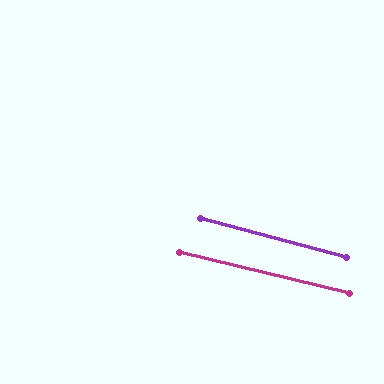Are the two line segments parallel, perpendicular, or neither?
Parallel — their directions differ by only 1.3°.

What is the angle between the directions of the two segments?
Approximately 1 degree.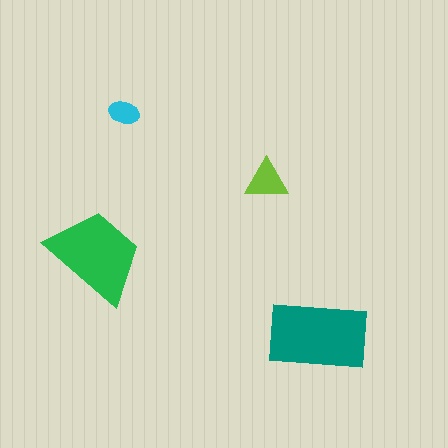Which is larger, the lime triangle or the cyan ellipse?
The lime triangle.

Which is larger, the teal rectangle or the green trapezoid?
The teal rectangle.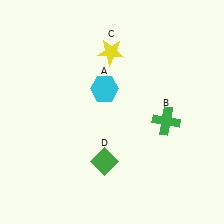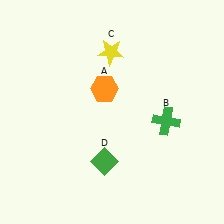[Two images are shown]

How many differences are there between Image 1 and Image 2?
There is 1 difference between the two images.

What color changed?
The hexagon (A) changed from cyan in Image 1 to orange in Image 2.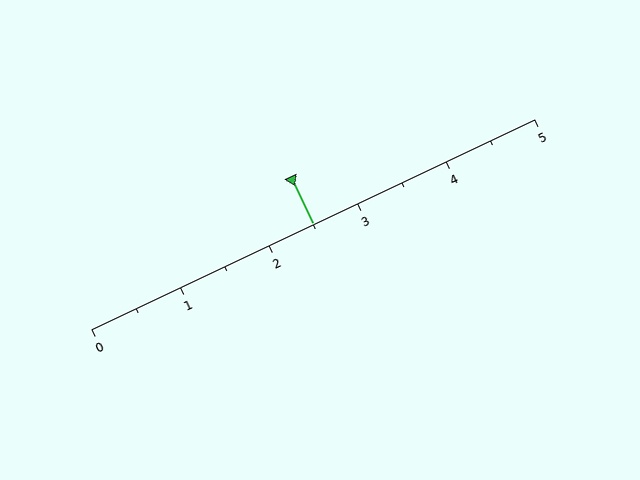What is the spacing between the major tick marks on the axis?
The major ticks are spaced 1 apart.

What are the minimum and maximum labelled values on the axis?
The axis runs from 0 to 5.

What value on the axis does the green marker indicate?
The marker indicates approximately 2.5.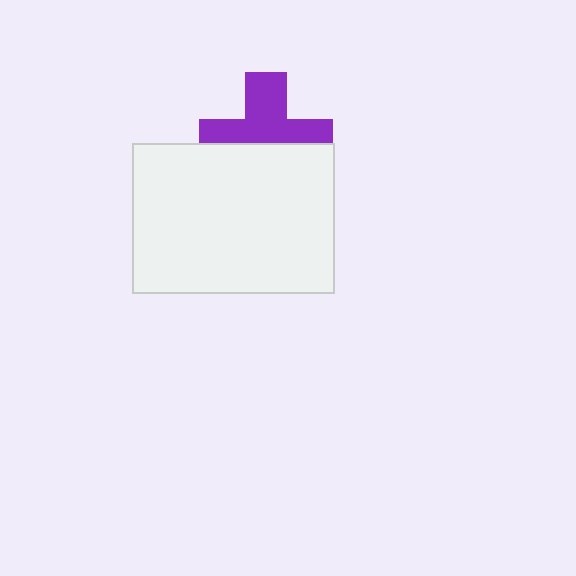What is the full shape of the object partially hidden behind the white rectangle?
The partially hidden object is a purple cross.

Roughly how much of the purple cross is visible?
About half of it is visible (roughly 56%).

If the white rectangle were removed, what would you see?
You would see the complete purple cross.